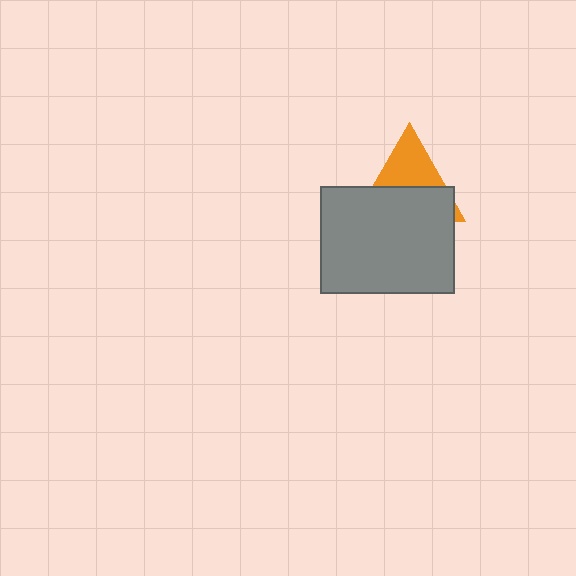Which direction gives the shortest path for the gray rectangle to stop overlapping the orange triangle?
Moving down gives the shortest separation.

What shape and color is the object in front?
The object in front is a gray rectangle.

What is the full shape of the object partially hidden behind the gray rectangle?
The partially hidden object is an orange triangle.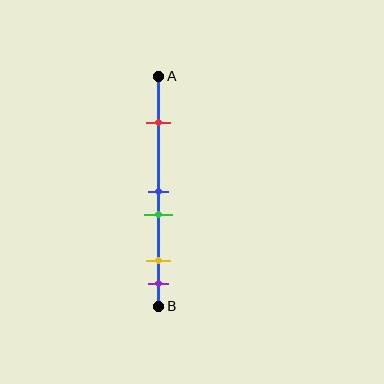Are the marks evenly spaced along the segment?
No, the marks are not evenly spaced.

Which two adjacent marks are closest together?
The blue and green marks are the closest adjacent pair.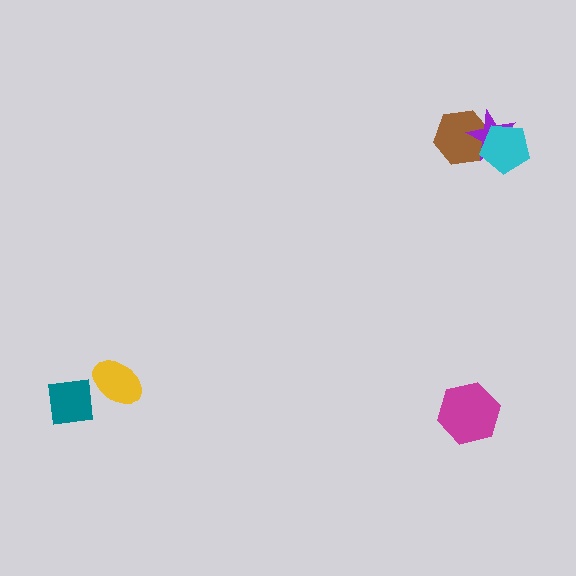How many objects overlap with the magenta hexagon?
0 objects overlap with the magenta hexagon.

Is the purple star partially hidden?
Yes, it is partially covered by another shape.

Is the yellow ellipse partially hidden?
No, no other shape covers it.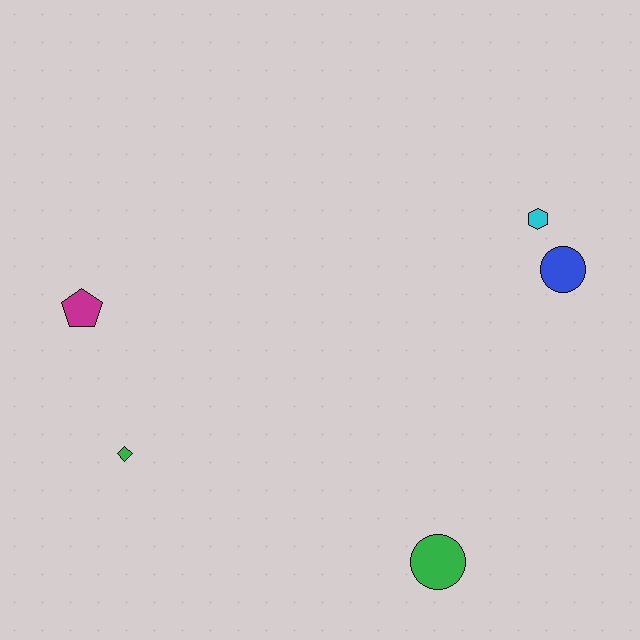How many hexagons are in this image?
There is 1 hexagon.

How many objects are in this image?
There are 5 objects.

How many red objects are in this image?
There are no red objects.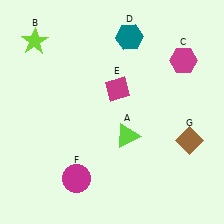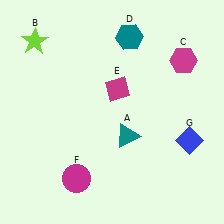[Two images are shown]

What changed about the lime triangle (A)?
In Image 1, A is lime. In Image 2, it changed to teal.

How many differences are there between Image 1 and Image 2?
There are 2 differences between the two images.